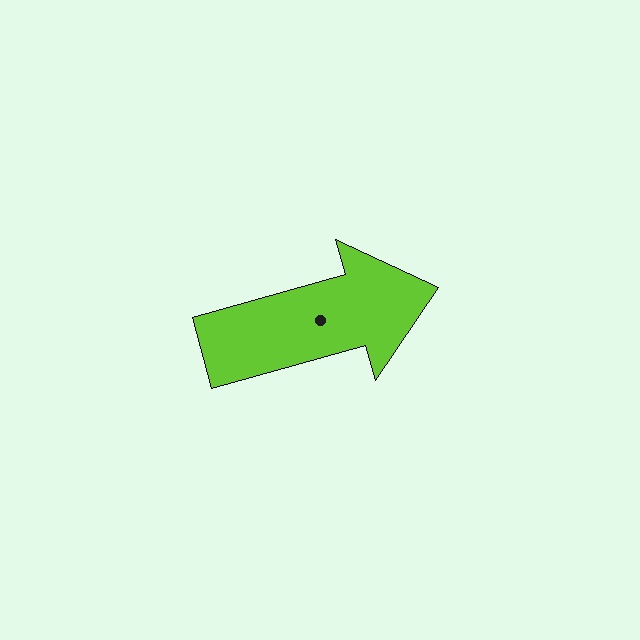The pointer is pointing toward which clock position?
Roughly 2 o'clock.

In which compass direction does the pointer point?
East.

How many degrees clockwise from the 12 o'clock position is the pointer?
Approximately 74 degrees.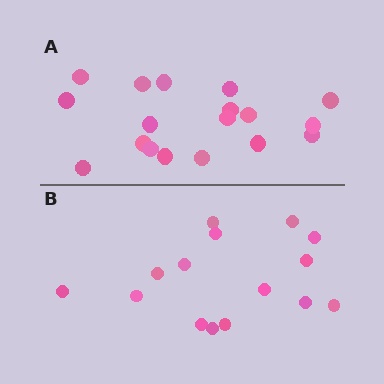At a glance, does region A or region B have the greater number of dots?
Region A (the top region) has more dots.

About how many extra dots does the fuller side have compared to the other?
Region A has just a few more — roughly 2 or 3 more dots than region B.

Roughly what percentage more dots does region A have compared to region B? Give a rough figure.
About 20% more.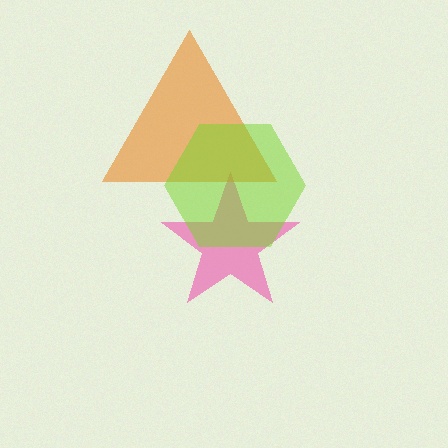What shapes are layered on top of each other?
The layered shapes are: a pink star, an orange triangle, a lime hexagon.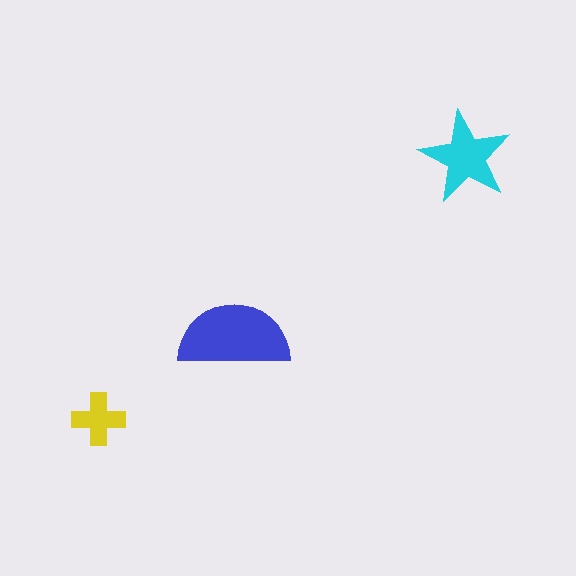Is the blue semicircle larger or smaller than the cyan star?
Larger.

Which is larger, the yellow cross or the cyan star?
The cyan star.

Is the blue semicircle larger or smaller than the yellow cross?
Larger.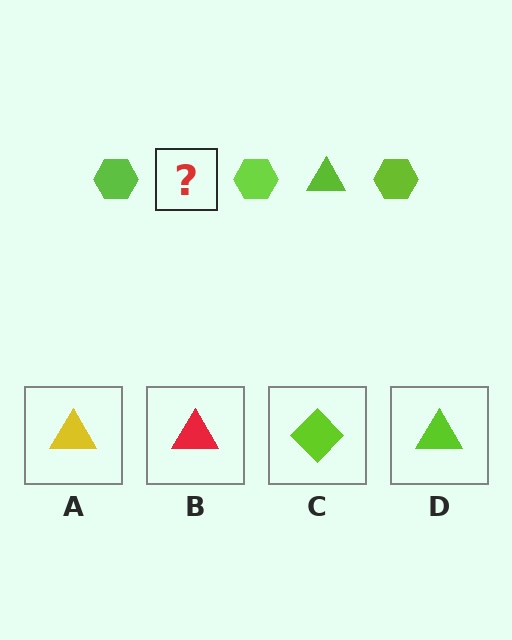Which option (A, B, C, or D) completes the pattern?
D.